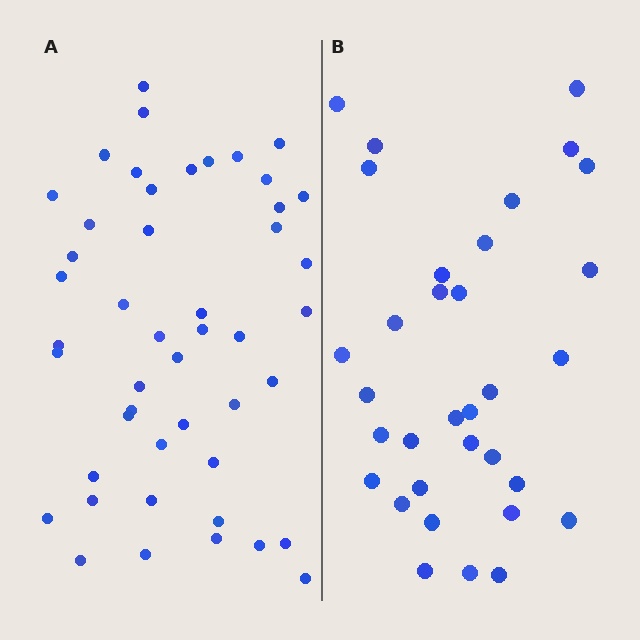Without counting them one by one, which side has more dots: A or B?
Region A (the left region) has more dots.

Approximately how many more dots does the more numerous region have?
Region A has approximately 15 more dots than region B.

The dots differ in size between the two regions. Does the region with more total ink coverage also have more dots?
No. Region B has more total ink coverage because its dots are larger, but region A actually contains more individual dots. Total area can be misleading — the number of items is what matters here.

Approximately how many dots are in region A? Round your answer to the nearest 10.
About 50 dots. (The exact count is 47, which rounds to 50.)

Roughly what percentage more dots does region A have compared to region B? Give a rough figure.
About 40% more.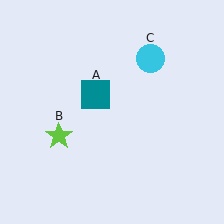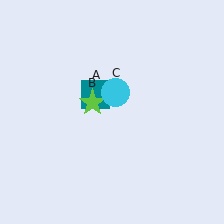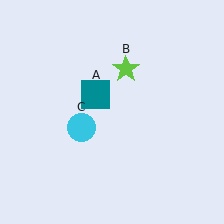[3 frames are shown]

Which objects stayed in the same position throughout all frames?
Teal square (object A) remained stationary.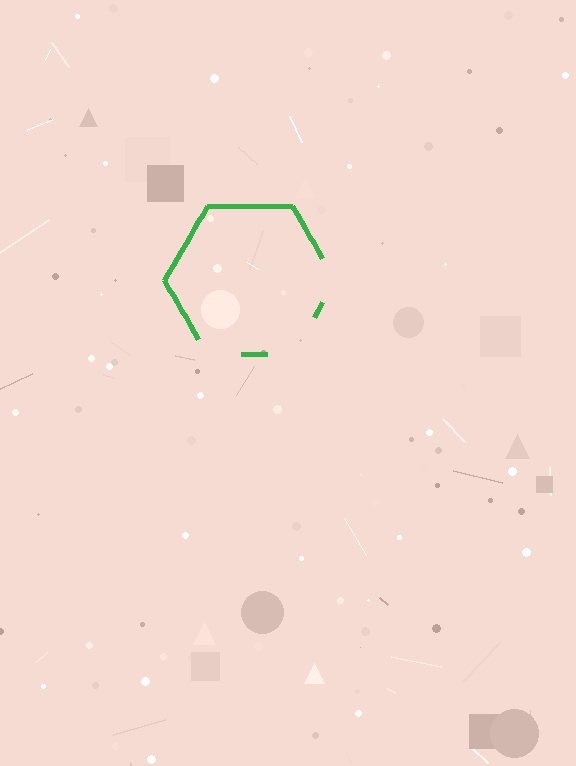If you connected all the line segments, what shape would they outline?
They would outline a hexagon.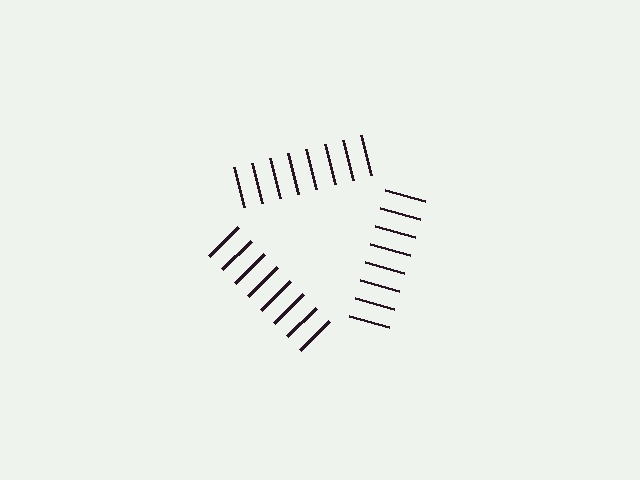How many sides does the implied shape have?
3 sides — the line-ends trace a triangle.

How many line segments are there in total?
24 — 8 along each of the 3 edges.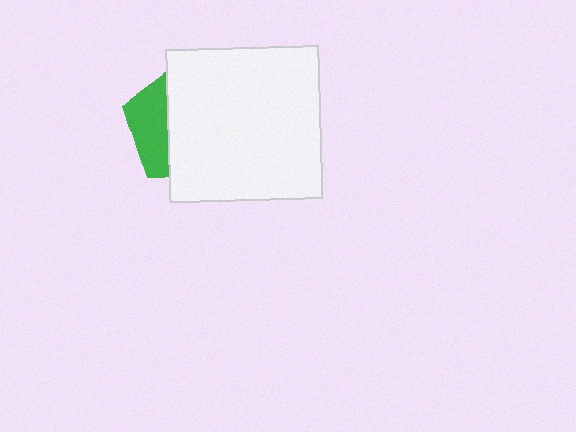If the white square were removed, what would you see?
You would see the complete green pentagon.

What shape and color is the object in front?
The object in front is a white square.